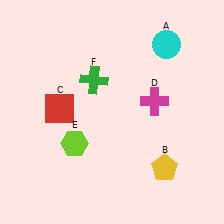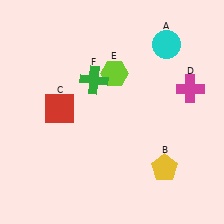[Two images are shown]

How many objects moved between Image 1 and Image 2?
2 objects moved between the two images.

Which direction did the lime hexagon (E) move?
The lime hexagon (E) moved up.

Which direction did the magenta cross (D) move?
The magenta cross (D) moved right.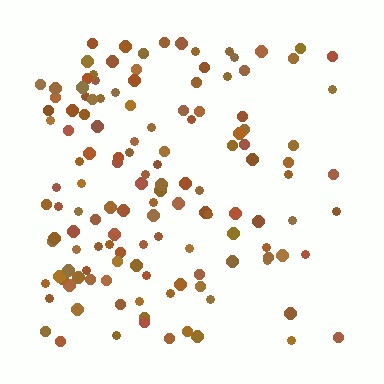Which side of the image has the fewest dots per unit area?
The right.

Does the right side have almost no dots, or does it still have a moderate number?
Still a moderate number, just noticeably fewer than the left.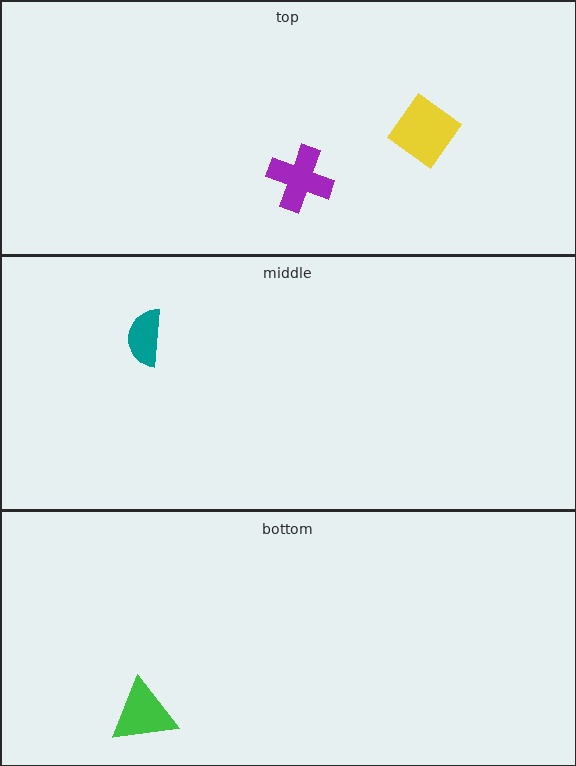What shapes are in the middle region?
The teal semicircle.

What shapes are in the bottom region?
The green triangle.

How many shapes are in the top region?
2.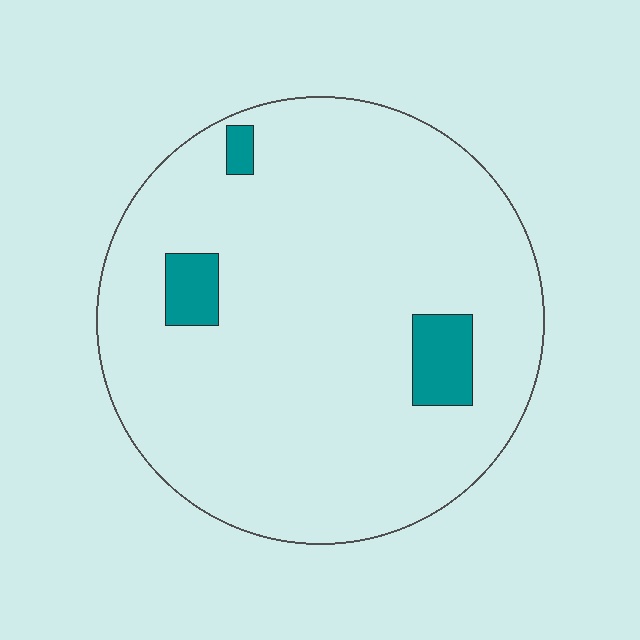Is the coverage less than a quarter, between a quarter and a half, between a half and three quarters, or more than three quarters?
Less than a quarter.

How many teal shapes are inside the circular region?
3.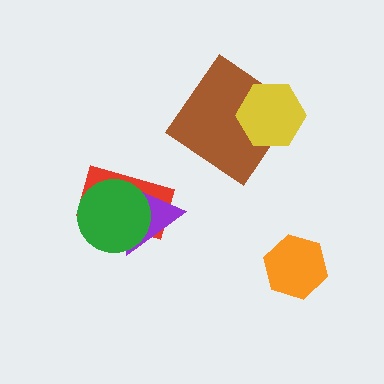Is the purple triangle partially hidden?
Yes, it is partially covered by another shape.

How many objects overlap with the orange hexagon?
0 objects overlap with the orange hexagon.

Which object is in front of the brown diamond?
The yellow hexagon is in front of the brown diamond.